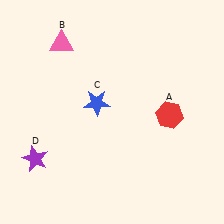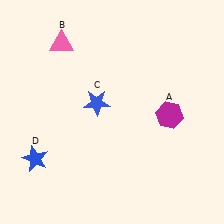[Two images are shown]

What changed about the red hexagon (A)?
In Image 1, A is red. In Image 2, it changed to magenta.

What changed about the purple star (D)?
In Image 1, D is purple. In Image 2, it changed to blue.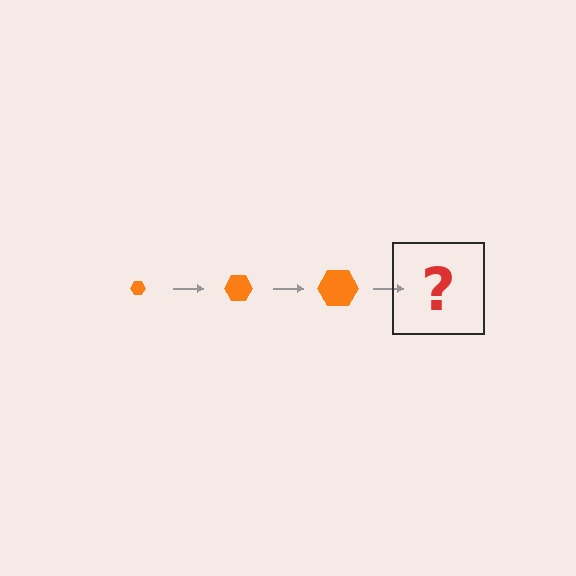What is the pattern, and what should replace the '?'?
The pattern is that the hexagon gets progressively larger each step. The '?' should be an orange hexagon, larger than the previous one.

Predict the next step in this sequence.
The next step is an orange hexagon, larger than the previous one.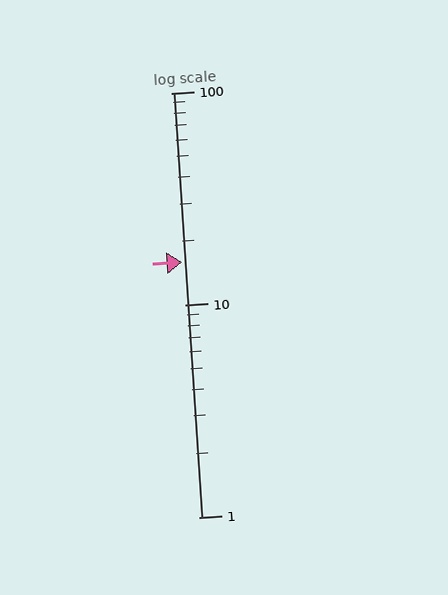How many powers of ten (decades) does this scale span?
The scale spans 2 decades, from 1 to 100.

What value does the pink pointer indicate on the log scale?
The pointer indicates approximately 16.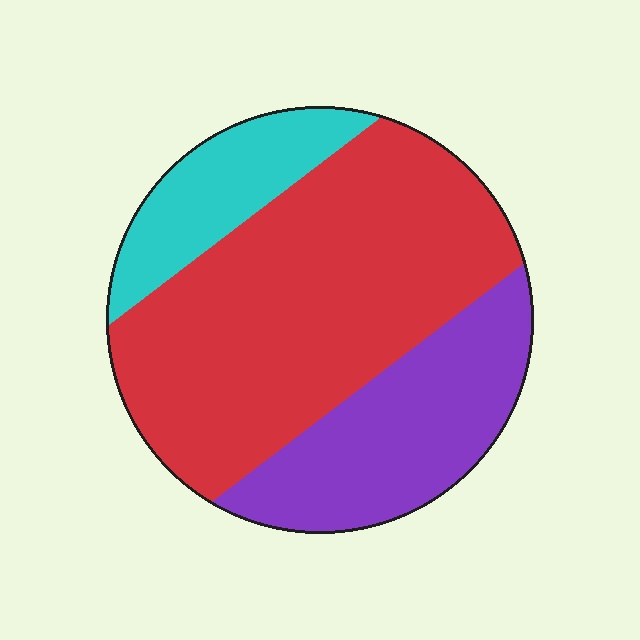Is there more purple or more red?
Red.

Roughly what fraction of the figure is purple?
Purple takes up between a sixth and a third of the figure.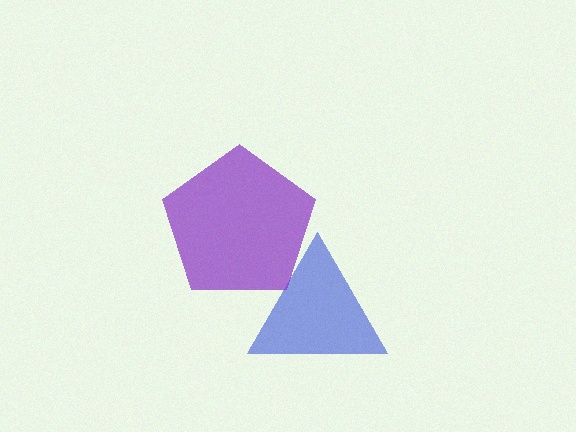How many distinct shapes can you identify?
There are 2 distinct shapes: a blue triangle, a purple pentagon.